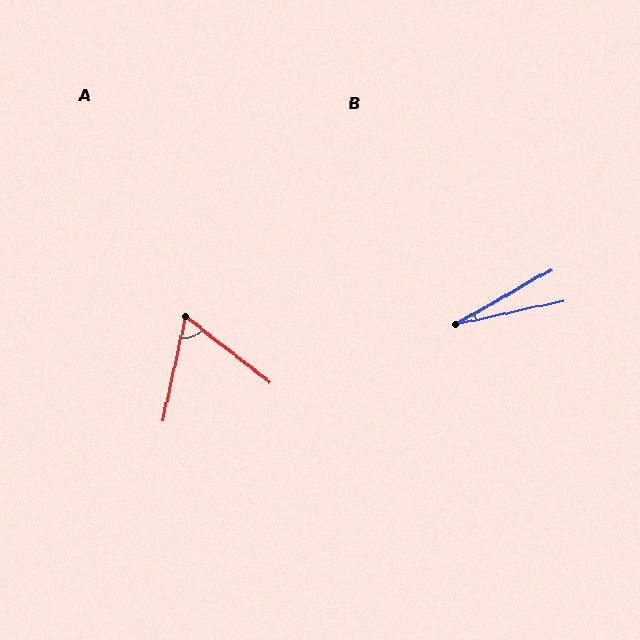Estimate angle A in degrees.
Approximately 64 degrees.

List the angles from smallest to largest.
B (17°), A (64°).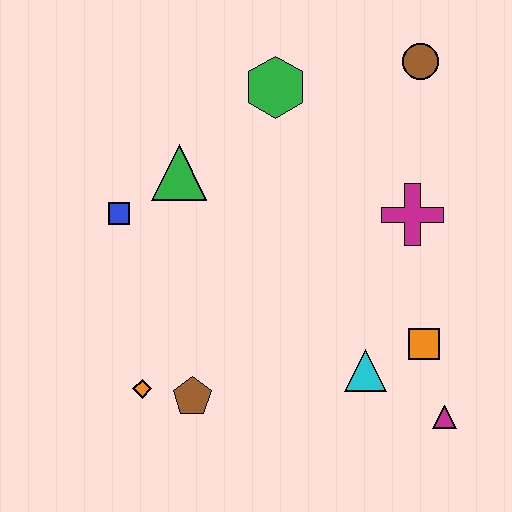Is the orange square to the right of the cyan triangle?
Yes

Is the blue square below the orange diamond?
No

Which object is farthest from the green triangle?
The magenta triangle is farthest from the green triangle.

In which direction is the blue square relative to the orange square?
The blue square is to the left of the orange square.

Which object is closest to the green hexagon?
The green triangle is closest to the green hexagon.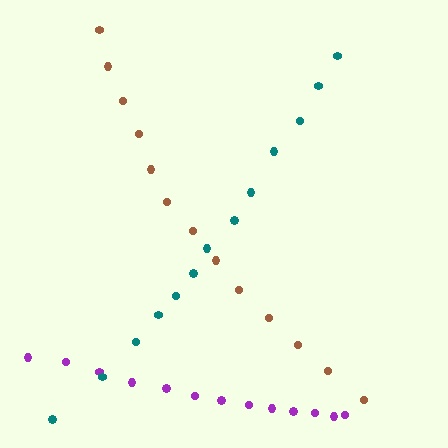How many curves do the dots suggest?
There are 3 distinct paths.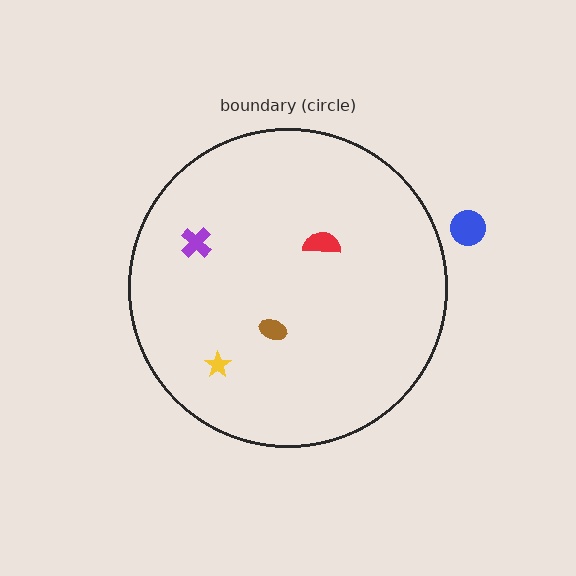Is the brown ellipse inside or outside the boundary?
Inside.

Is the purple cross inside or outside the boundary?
Inside.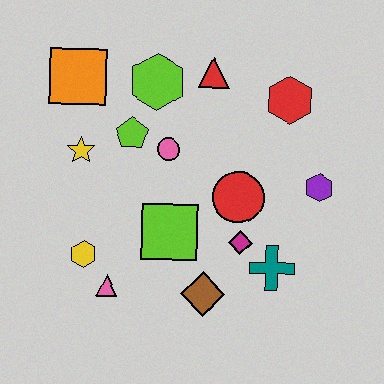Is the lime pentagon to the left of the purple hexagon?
Yes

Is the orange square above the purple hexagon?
Yes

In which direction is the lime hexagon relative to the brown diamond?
The lime hexagon is above the brown diamond.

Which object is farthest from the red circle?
The orange square is farthest from the red circle.